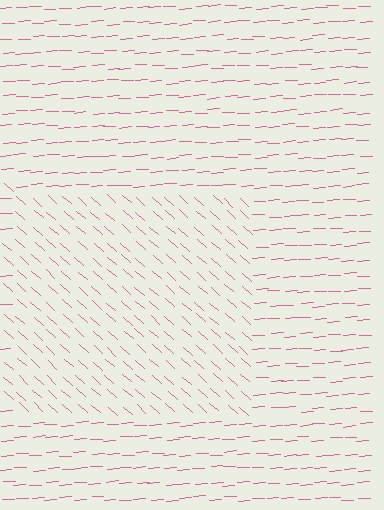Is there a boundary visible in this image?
Yes, there is a texture boundary formed by a change in line orientation.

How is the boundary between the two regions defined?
The boundary is defined purely by a change in line orientation (approximately 45 degrees difference). All lines are the same color and thickness.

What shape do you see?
I see a rectangle.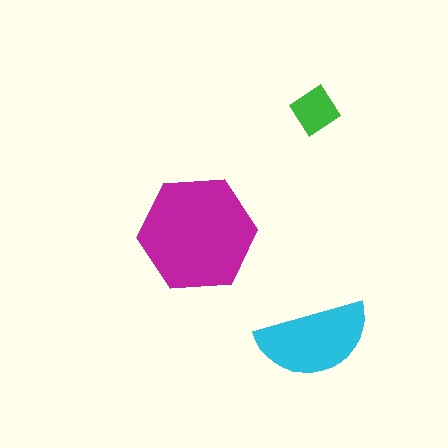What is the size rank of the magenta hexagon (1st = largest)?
1st.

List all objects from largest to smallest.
The magenta hexagon, the cyan semicircle, the green diamond.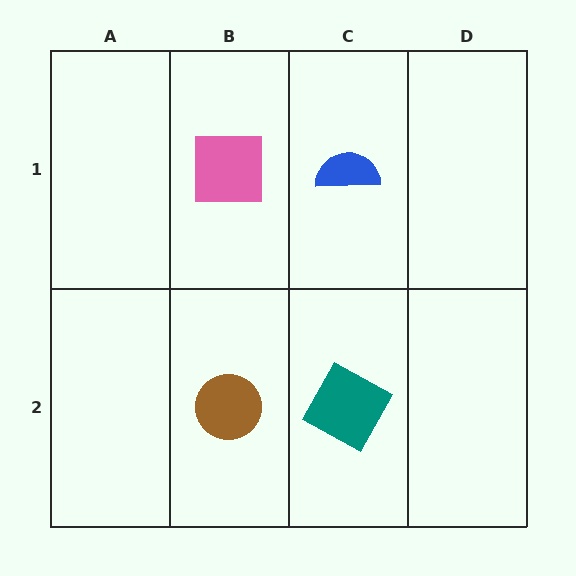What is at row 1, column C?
A blue semicircle.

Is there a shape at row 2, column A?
No, that cell is empty.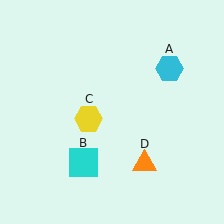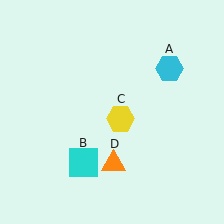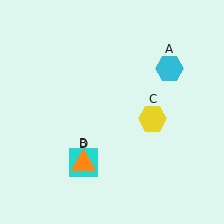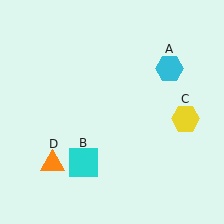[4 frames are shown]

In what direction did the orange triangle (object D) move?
The orange triangle (object D) moved left.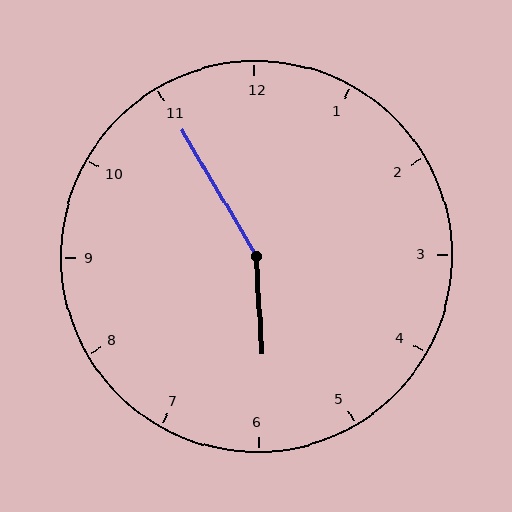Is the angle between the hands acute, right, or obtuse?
It is obtuse.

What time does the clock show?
5:55.